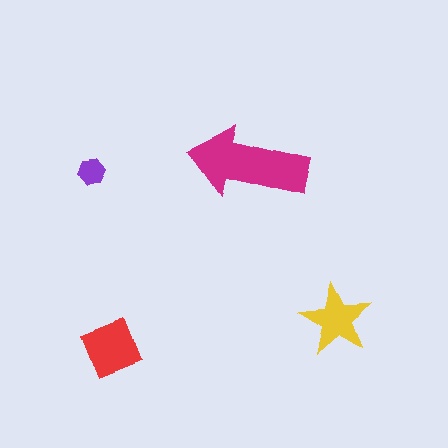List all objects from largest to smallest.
The magenta arrow, the red diamond, the yellow star, the purple hexagon.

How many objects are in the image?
There are 4 objects in the image.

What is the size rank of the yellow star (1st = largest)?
3rd.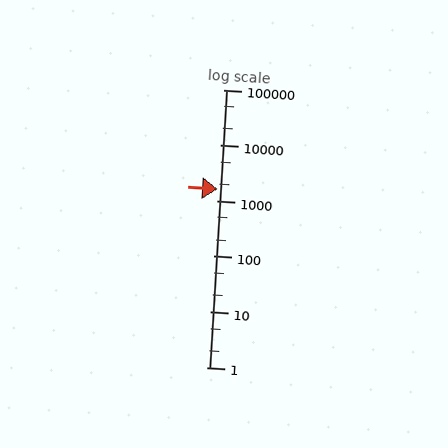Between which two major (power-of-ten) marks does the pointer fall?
The pointer is between 1000 and 10000.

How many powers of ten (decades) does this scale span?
The scale spans 5 decades, from 1 to 100000.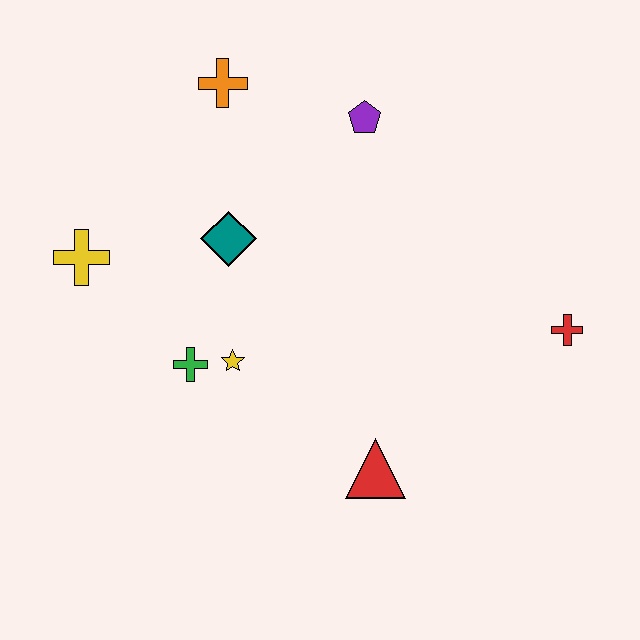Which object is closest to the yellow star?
The green cross is closest to the yellow star.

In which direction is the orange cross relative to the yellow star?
The orange cross is above the yellow star.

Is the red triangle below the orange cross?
Yes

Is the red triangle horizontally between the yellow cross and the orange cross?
No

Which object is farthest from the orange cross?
The red cross is farthest from the orange cross.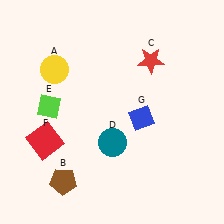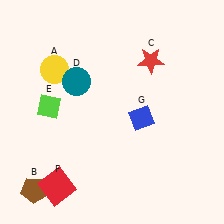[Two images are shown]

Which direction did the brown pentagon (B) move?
The brown pentagon (B) moved left.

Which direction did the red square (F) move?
The red square (F) moved down.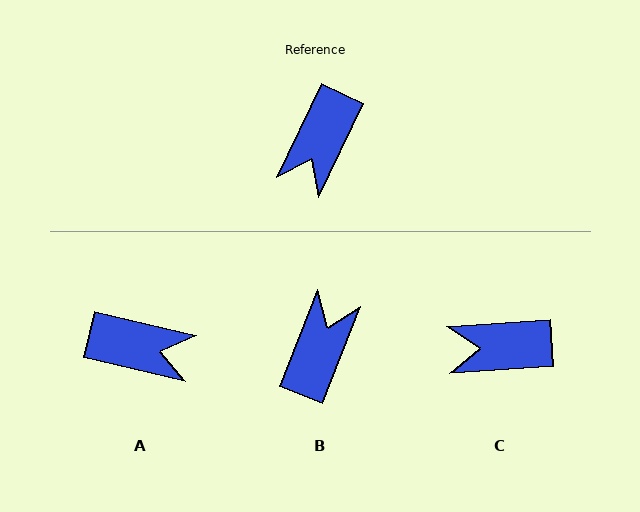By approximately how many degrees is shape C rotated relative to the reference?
Approximately 61 degrees clockwise.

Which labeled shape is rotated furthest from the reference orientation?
B, about 176 degrees away.